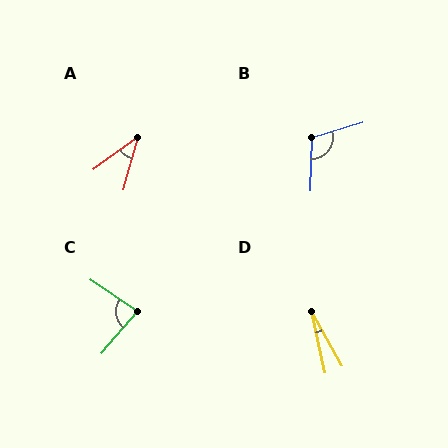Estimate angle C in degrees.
Approximately 84 degrees.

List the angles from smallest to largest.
D (17°), A (39°), C (84°), B (108°).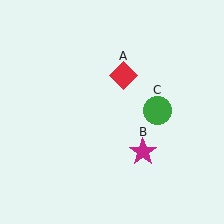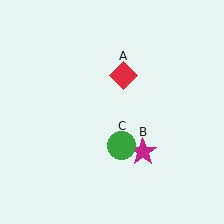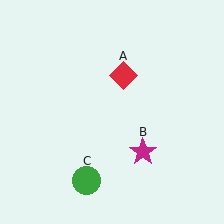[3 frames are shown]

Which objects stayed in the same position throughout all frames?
Red diamond (object A) and magenta star (object B) remained stationary.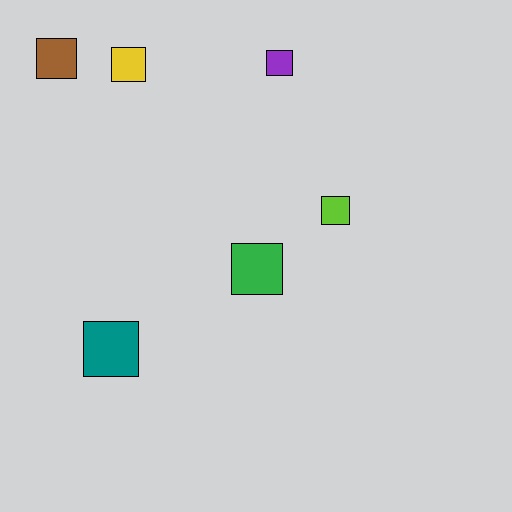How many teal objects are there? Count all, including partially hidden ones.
There is 1 teal object.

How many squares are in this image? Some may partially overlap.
There are 6 squares.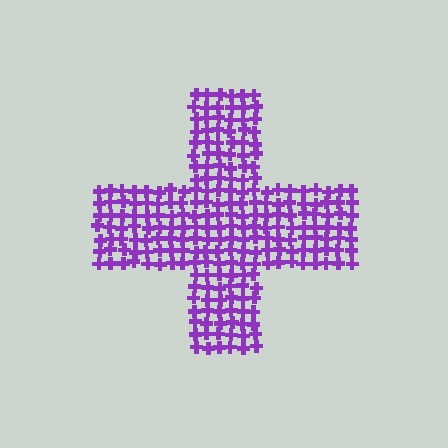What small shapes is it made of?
It is made of small crosses.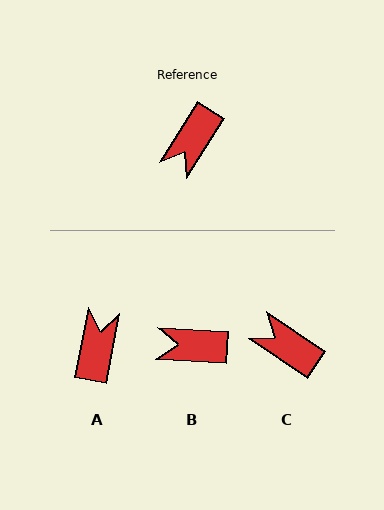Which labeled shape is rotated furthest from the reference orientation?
A, about 159 degrees away.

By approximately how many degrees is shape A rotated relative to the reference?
Approximately 159 degrees clockwise.